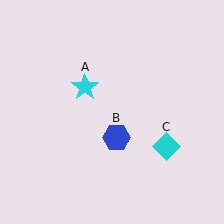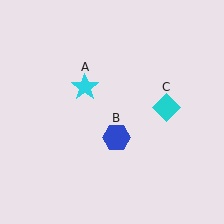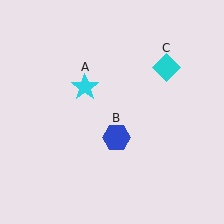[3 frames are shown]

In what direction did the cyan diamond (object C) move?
The cyan diamond (object C) moved up.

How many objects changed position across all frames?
1 object changed position: cyan diamond (object C).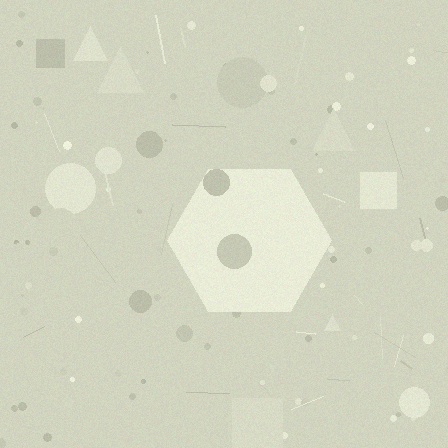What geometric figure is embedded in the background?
A hexagon is embedded in the background.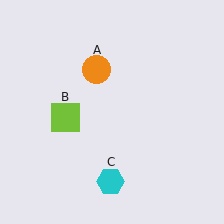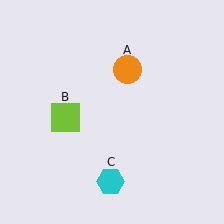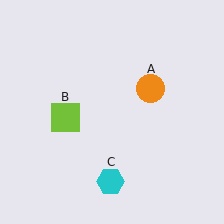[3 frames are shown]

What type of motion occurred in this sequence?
The orange circle (object A) rotated clockwise around the center of the scene.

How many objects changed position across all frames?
1 object changed position: orange circle (object A).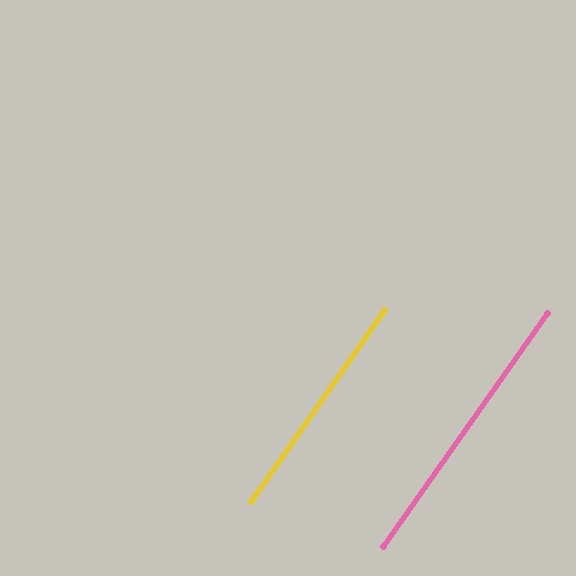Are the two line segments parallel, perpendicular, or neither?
Parallel — their directions differ by only 0.1°.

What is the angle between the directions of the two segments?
Approximately 0 degrees.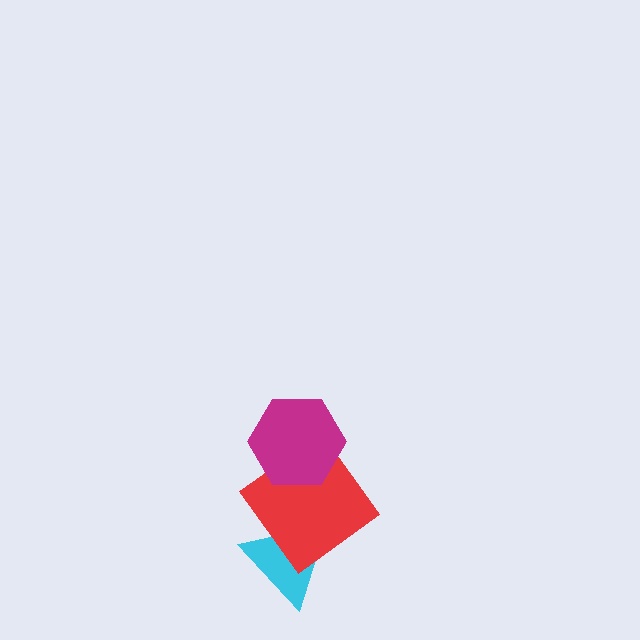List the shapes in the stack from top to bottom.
From top to bottom: the magenta hexagon, the red diamond, the cyan triangle.